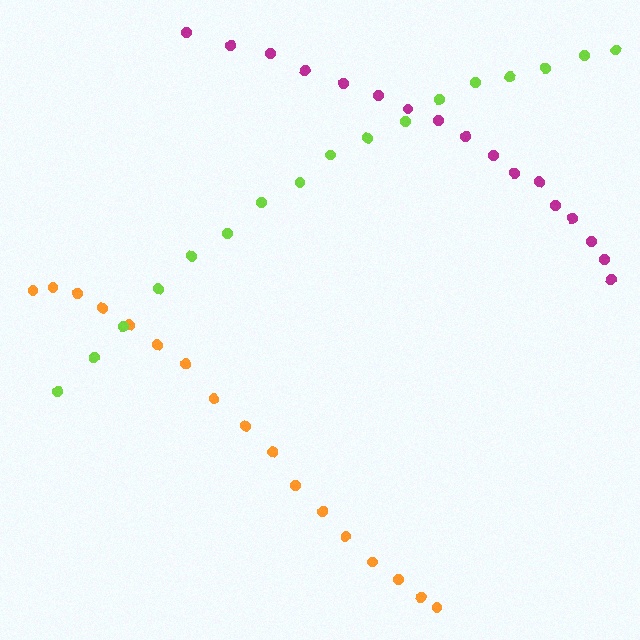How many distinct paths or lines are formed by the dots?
There are 3 distinct paths.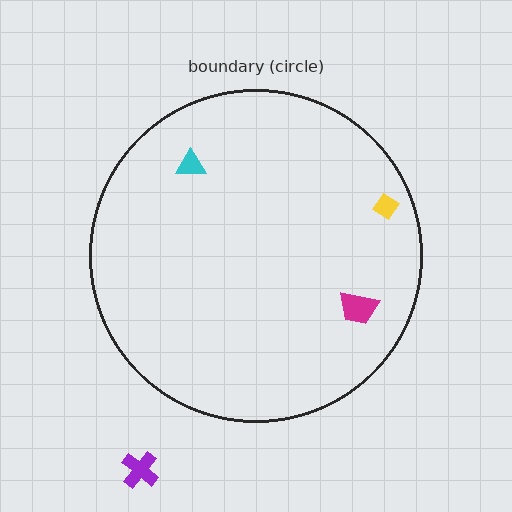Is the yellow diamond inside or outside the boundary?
Inside.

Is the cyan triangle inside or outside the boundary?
Inside.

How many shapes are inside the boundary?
3 inside, 1 outside.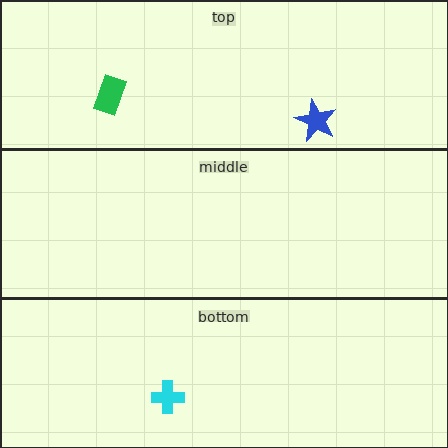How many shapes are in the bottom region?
1.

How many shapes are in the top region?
2.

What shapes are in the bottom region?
The cyan cross.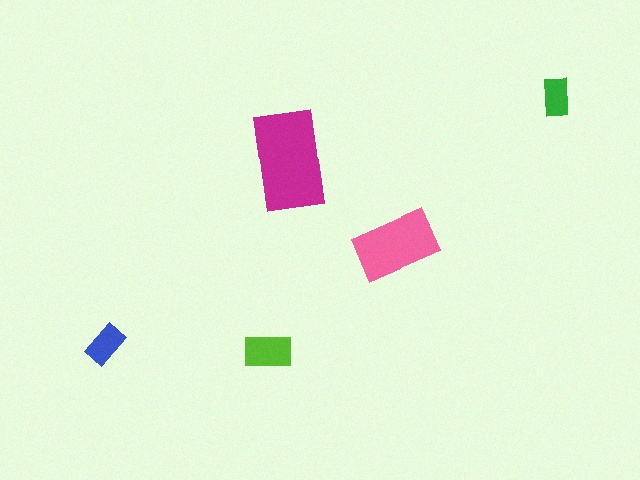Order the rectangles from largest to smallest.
the magenta one, the pink one, the lime one, the blue one, the green one.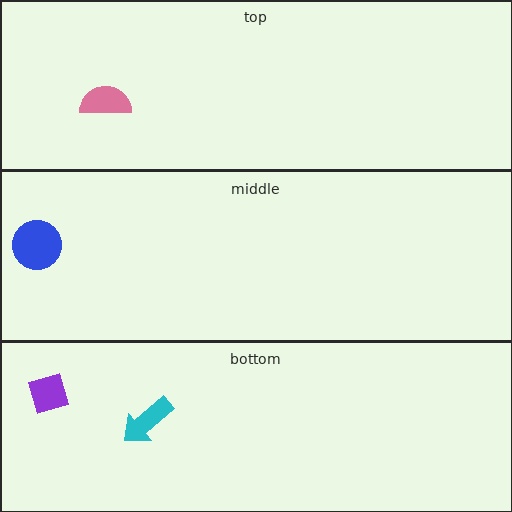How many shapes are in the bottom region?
2.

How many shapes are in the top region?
1.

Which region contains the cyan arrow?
The bottom region.